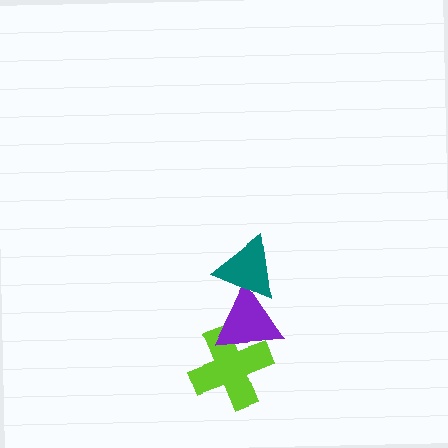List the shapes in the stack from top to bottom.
From top to bottom: the teal triangle, the purple triangle, the lime cross.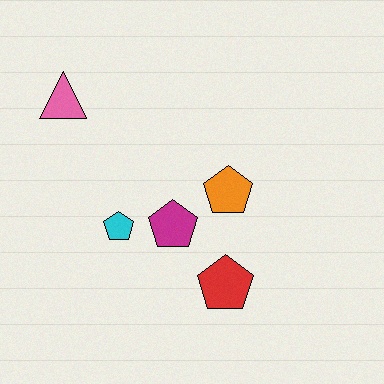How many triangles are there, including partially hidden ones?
There is 1 triangle.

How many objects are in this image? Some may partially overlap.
There are 5 objects.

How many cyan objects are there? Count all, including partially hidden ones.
There is 1 cyan object.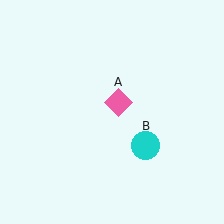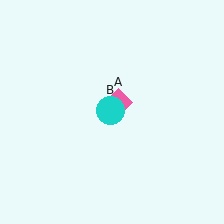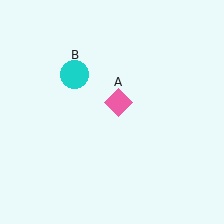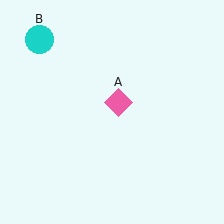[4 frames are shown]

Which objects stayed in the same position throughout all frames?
Pink diamond (object A) remained stationary.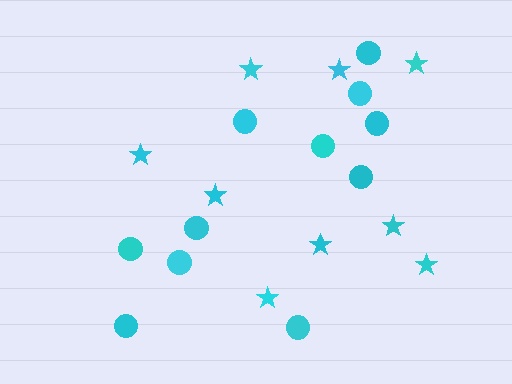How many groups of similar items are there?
There are 2 groups: one group of stars (9) and one group of circles (11).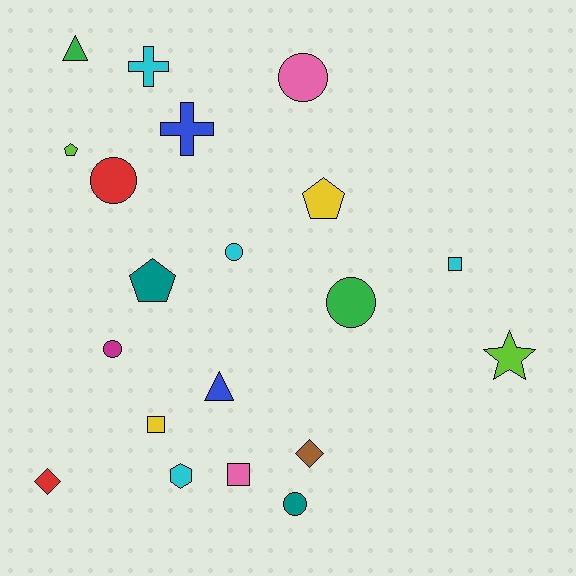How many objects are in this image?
There are 20 objects.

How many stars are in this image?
There is 1 star.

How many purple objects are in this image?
There are no purple objects.